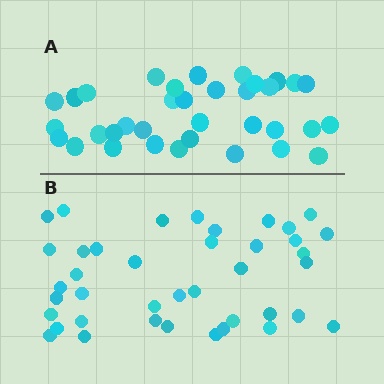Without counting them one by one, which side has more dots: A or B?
Region B (the bottom region) has more dots.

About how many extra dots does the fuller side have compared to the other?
Region B has about 5 more dots than region A.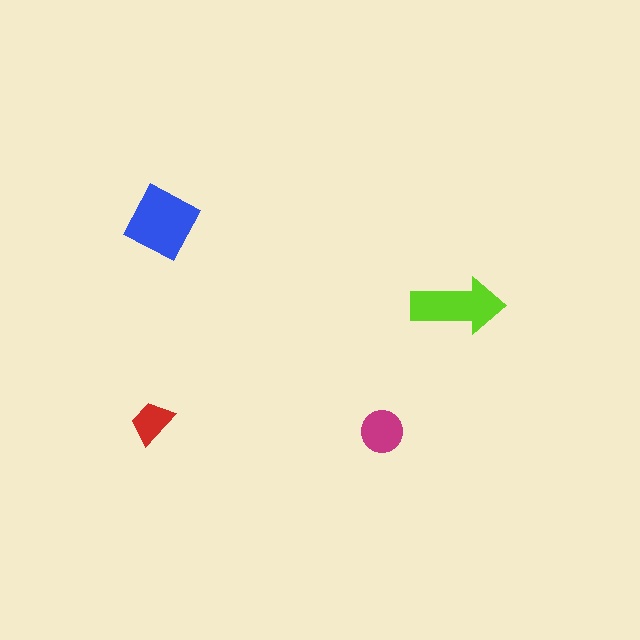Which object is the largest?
The blue diamond.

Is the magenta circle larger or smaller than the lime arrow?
Smaller.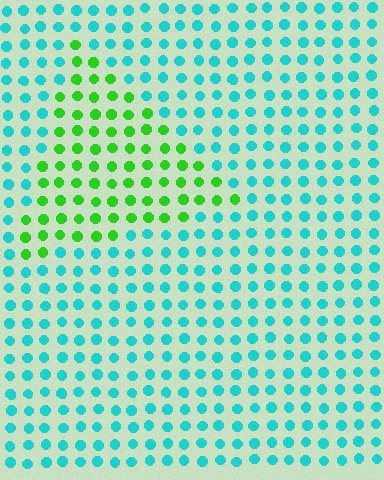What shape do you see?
I see a triangle.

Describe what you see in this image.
The image is filled with small cyan elements in a uniform arrangement. A triangle-shaped region is visible where the elements are tinted to a slightly different hue, forming a subtle color boundary.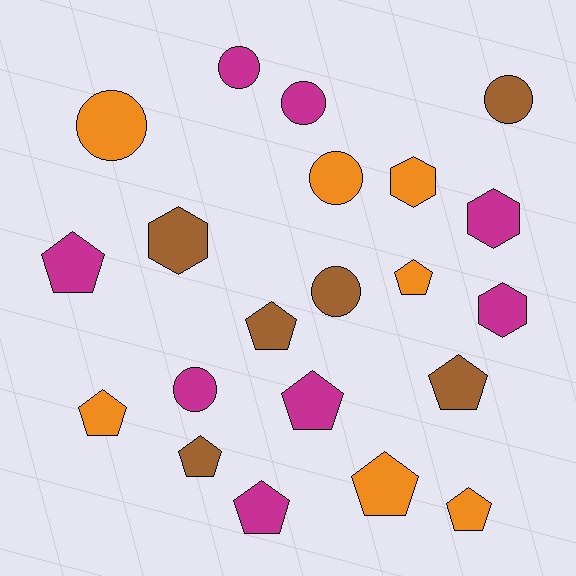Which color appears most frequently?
Magenta, with 8 objects.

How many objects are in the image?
There are 21 objects.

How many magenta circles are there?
There are 3 magenta circles.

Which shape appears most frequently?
Pentagon, with 10 objects.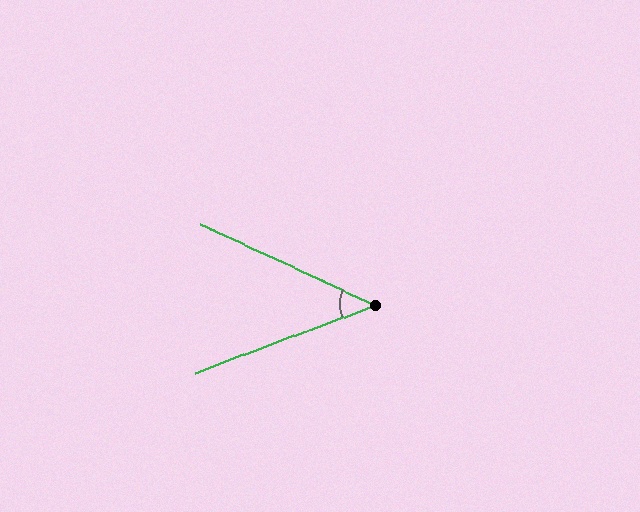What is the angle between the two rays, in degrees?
Approximately 45 degrees.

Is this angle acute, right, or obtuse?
It is acute.